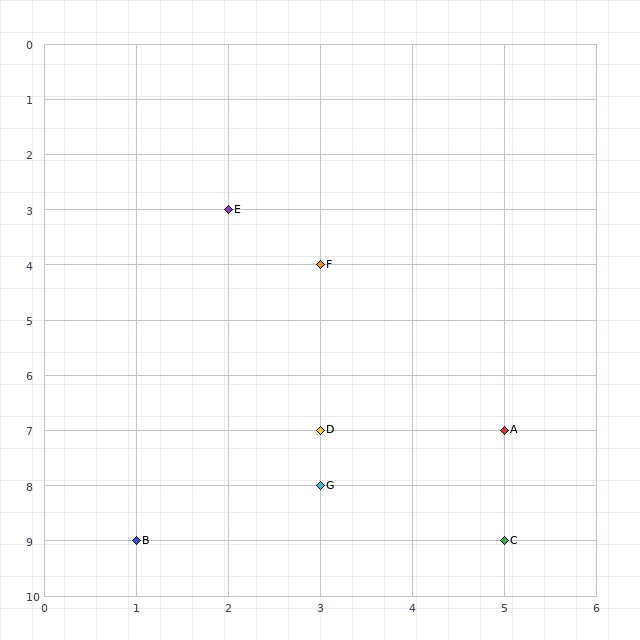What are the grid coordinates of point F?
Point F is at grid coordinates (3, 4).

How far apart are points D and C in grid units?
Points D and C are 2 columns and 2 rows apart (about 2.8 grid units diagonally).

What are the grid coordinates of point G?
Point G is at grid coordinates (3, 8).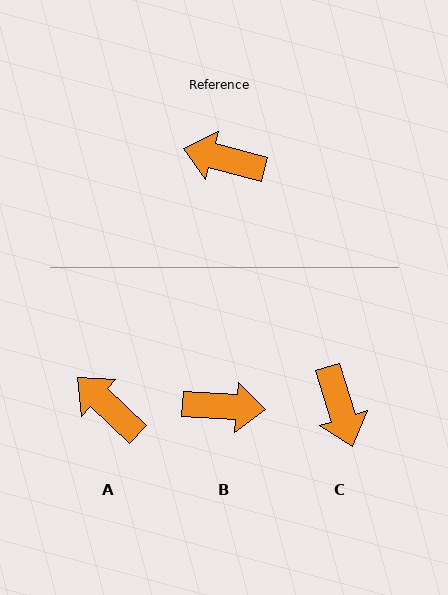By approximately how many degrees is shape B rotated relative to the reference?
Approximately 170 degrees clockwise.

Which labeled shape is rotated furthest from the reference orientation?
B, about 170 degrees away.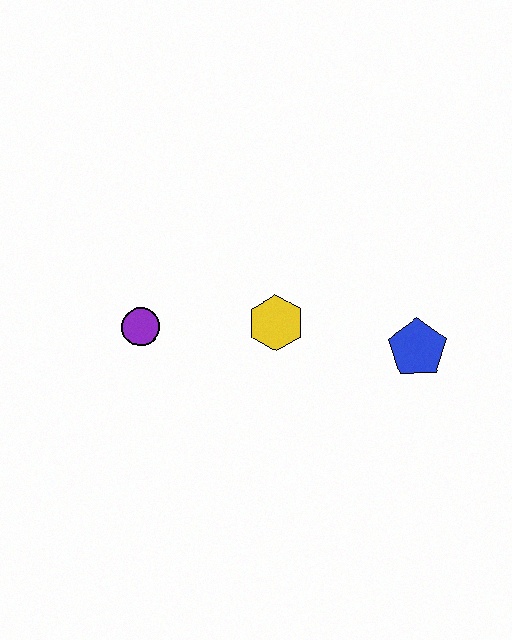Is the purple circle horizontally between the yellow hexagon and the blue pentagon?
No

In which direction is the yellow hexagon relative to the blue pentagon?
The yellow hexagon is to the left of the blue pentagon.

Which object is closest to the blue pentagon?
The yellow hexagon is closest to the blue pentagon.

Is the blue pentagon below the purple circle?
Yes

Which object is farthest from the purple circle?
The blue pentagon is farthest from the purple circle.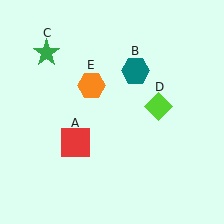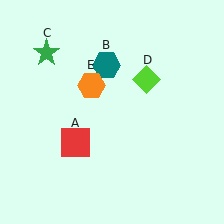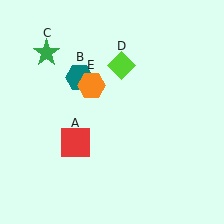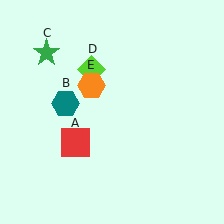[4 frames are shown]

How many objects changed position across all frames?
2 objects changed position: teal hexagon (object B), lime diamond (object D).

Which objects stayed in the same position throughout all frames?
Red square (object A) and green star (object C) and orange hexagon (object E) remained stationary.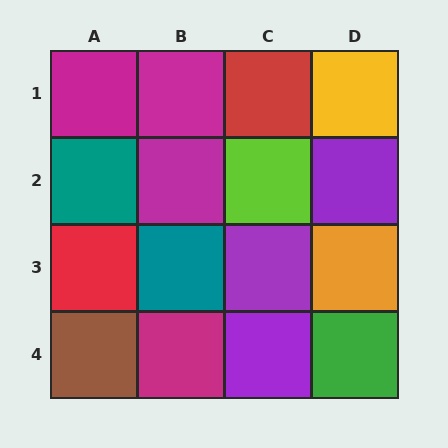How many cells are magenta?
4 cells are magenta.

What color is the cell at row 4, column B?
Magenta.